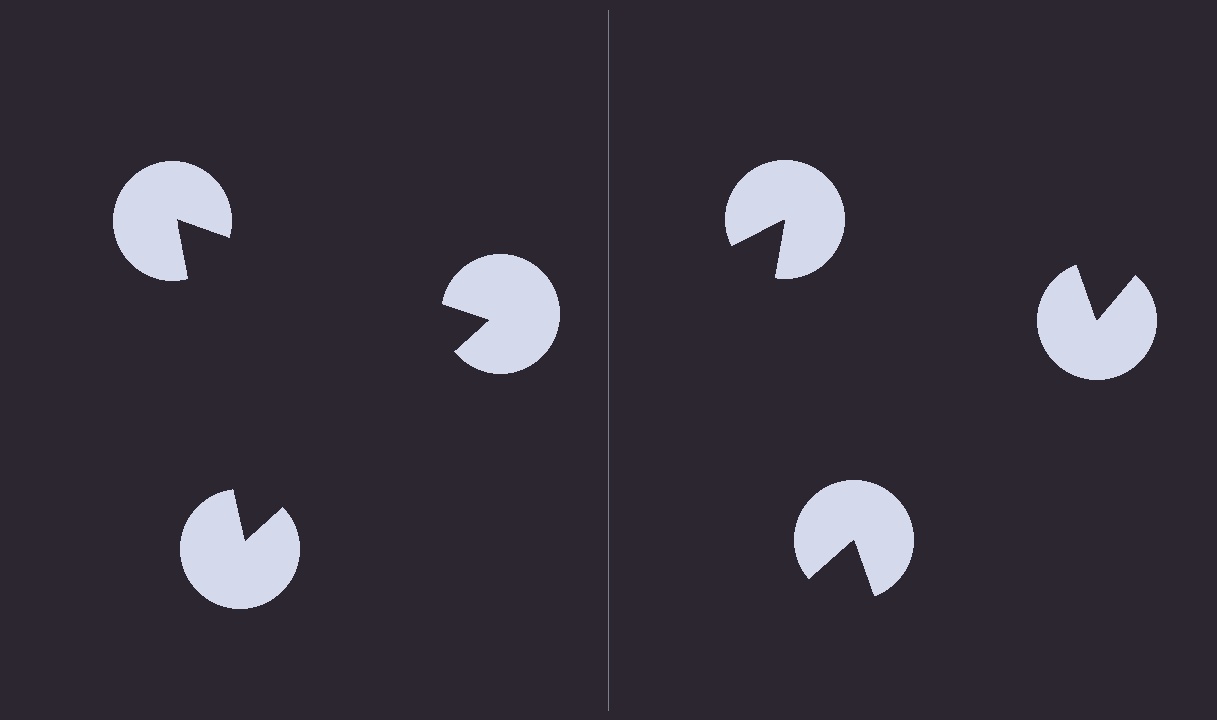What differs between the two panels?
The pac-man discs are positioned identically on both sides; only the wedge orientations differ. On the left they align to a triangle; on the right they are misaligned.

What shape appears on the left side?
An illusory triangle.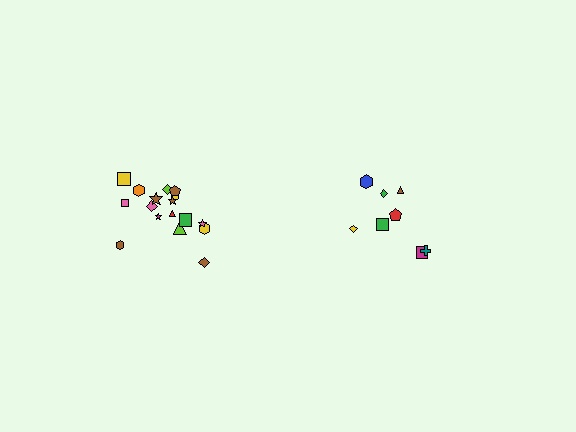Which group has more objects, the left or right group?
The left group.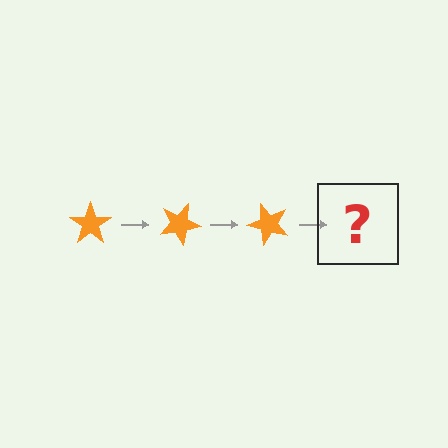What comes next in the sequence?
The next element should be an orange star rotated 75 degrees.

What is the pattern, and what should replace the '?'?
The pattern is that the star rotates 25 degrees each step. The '?' should be an orange star rotated 75 degrees.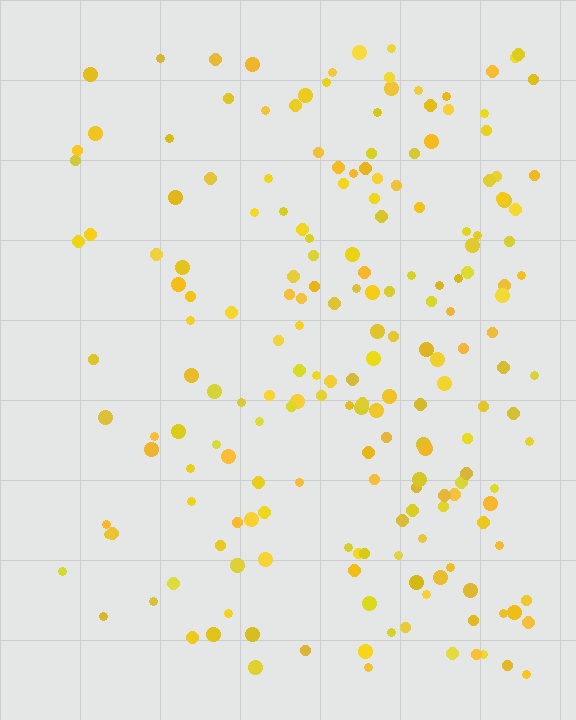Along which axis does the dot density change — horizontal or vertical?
Horizontal.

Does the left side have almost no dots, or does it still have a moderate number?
Still a moderate number, just noticeably fewer than the right.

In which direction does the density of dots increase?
From left to right, with the right side densest.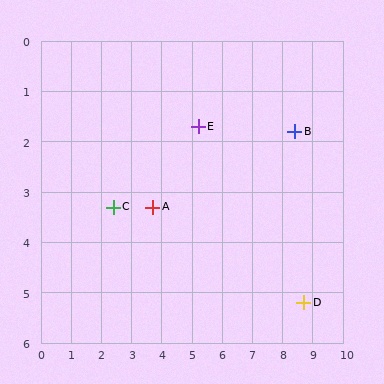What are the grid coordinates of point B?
Point B is at approximately (8.4, 1.8).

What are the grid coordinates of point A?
Point A is at approximately (3.7, 3.3).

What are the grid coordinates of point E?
Point E is at approximately (5.2, 1.7).